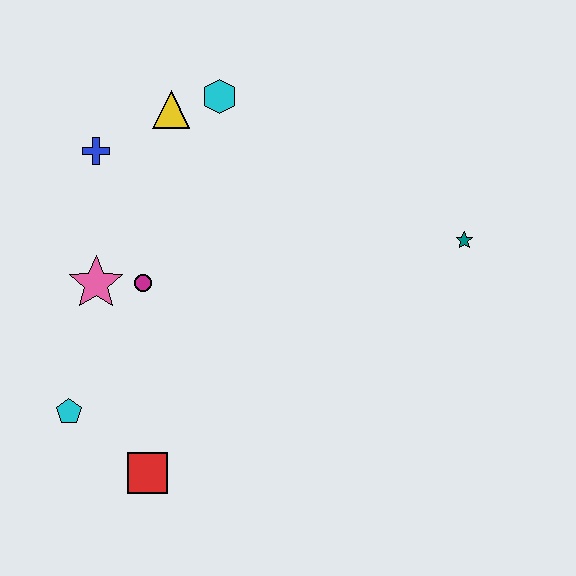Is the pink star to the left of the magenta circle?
Yes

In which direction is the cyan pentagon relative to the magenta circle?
The cyan pentagon is below the magenta circle.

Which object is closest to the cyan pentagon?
The red square is closest to the cyan pentagon.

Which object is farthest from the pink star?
The teal star is farthest from the pink star.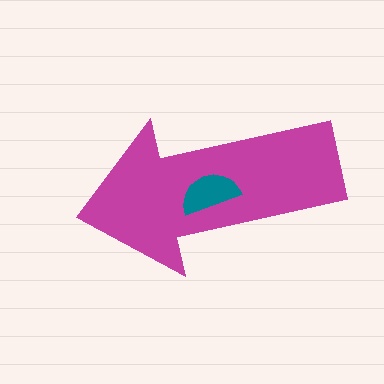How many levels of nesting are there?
2.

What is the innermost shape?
The teal semicircle.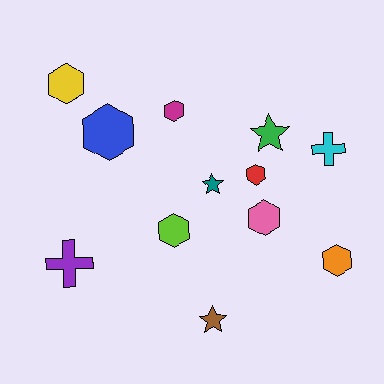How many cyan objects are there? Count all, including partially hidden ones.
There is 1 cyan object.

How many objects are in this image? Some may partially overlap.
There are 12 objects.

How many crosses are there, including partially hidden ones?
There are 2 crosses.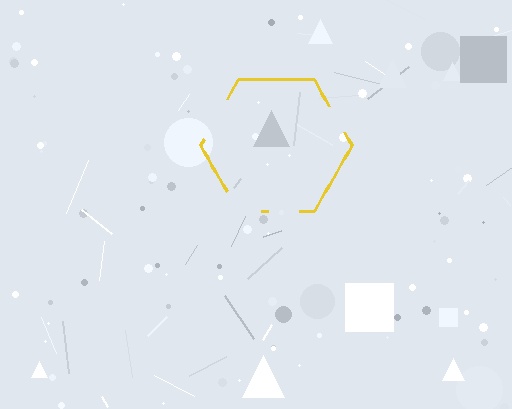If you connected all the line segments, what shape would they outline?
They would outline a hexagon.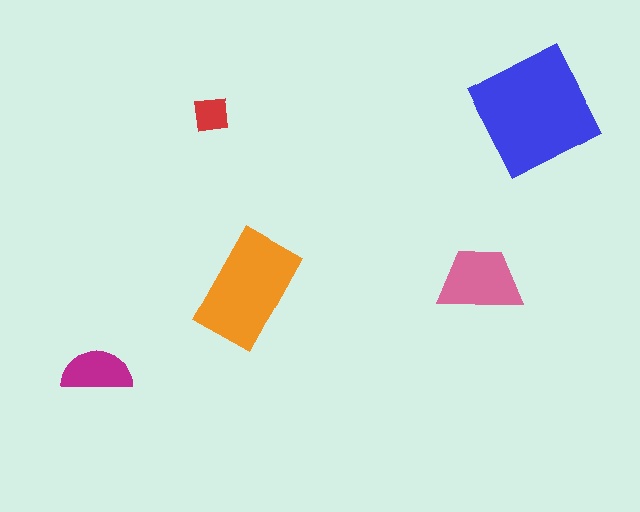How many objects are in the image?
There are 5 objects in the image.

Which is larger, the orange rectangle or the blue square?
The blue square.